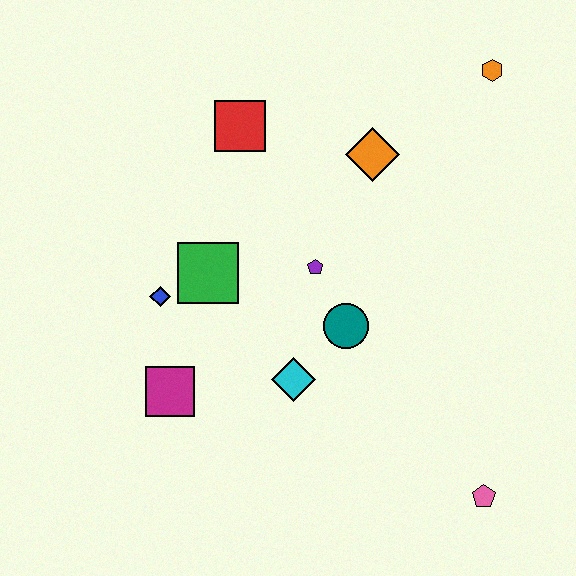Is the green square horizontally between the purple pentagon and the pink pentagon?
No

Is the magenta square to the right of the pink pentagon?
No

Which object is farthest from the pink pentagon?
The red square is farthest from the pink pentagon.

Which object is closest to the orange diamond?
The purple pentagon is closest to the orange diamond.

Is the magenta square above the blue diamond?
No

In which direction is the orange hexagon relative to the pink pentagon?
The orange hexagon is above the pink pentagon.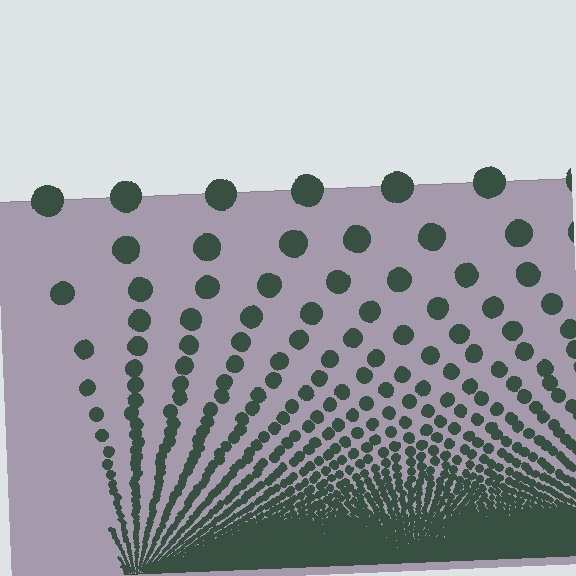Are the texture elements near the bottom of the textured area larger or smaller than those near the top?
Smaller. The gradient is inverted — elements near the bottom are smaller and denser.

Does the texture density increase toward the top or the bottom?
Density increases toward the bottom.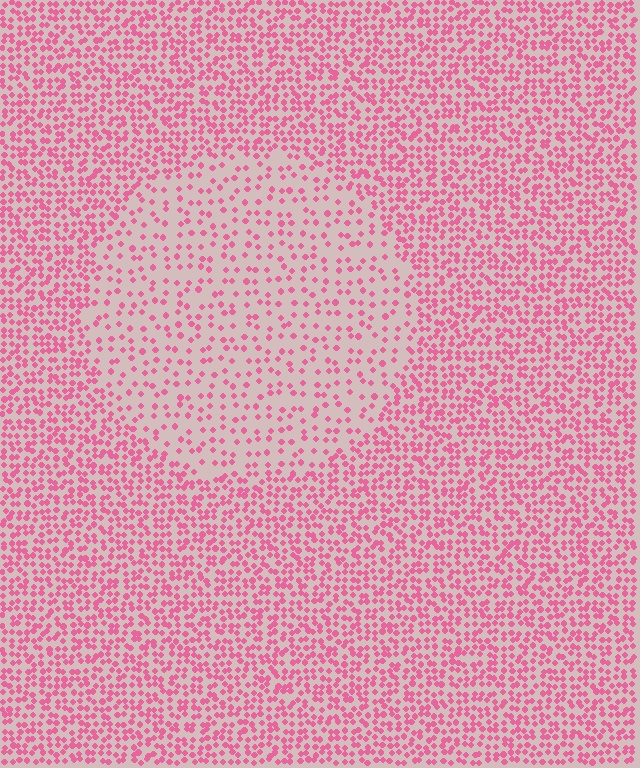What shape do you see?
I see a circle.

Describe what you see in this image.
The image contains small pink elements arranged at two different densities. A circle-shaped region is visible where the elements are less densely packed than the surrounding area.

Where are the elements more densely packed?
The elements are more densely packed outside the circle boundary.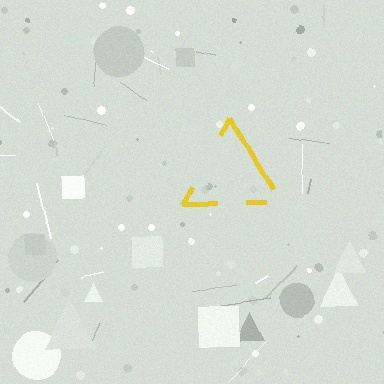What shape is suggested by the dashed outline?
The dashed outline suggests a triangle.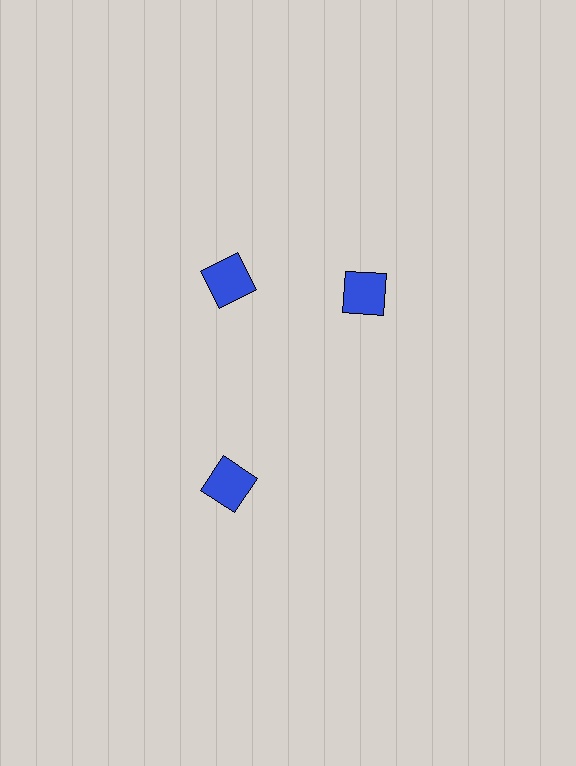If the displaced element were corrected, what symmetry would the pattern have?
It would have 3-fold rotational symmetry — the pattern would map onto itself every 120 degrees.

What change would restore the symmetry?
The symmetry would be restored by rotating it back into even spacing with its neighbors so that all 3 squares sit at equal angles and equal distance from the center.